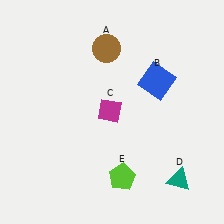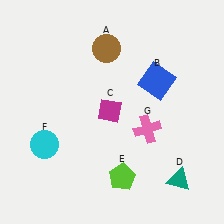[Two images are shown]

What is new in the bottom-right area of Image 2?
A pink cross (G) was added in the bottom-right area of Image 2.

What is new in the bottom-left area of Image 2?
A cyan circle (F) was added in the bottom-left area of Image 2.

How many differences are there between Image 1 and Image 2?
There are 2 differences between the two images.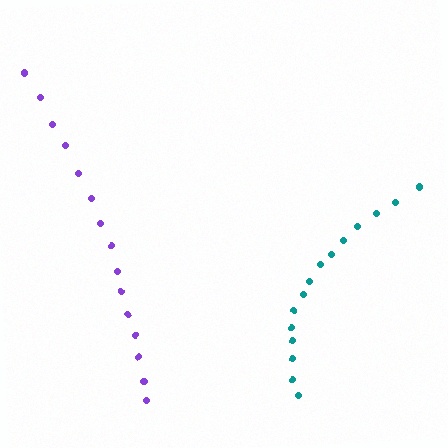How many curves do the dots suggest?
There are 2 distinct paths.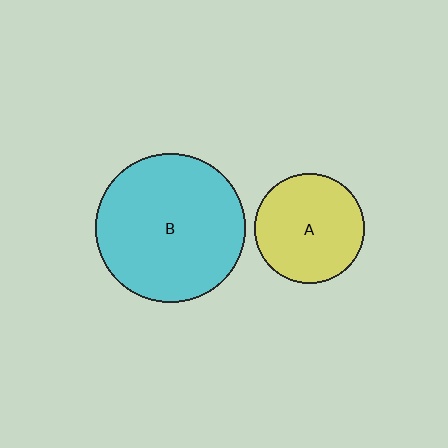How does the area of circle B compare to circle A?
Approximately 1.8 times.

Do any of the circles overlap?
No, none of the circles overlap.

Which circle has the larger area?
Circle B (cyan).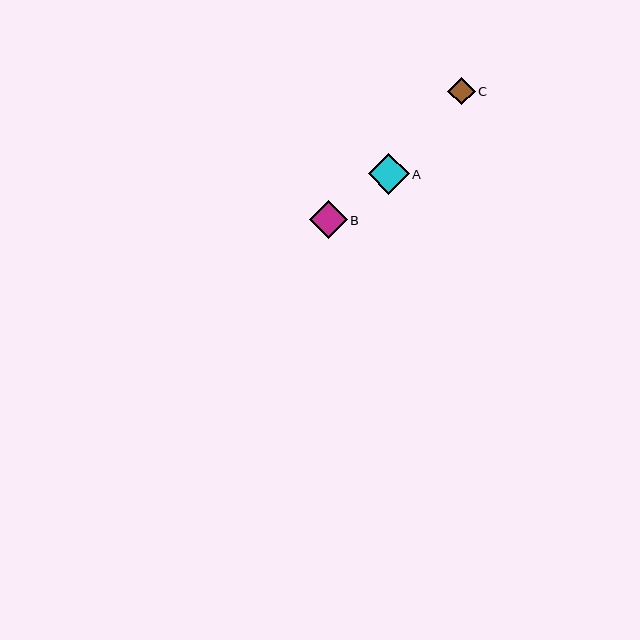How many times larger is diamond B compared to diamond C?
Diamond B is approximately 1.4 times the size of diamond C.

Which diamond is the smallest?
Diamond C is the smallest with a size of approximately 28 pixels.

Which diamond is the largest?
Diamond A is the largest with a size of approximately 41 pixels.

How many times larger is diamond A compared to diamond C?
Diamond A is approximately 1.5 times the size of diamond C.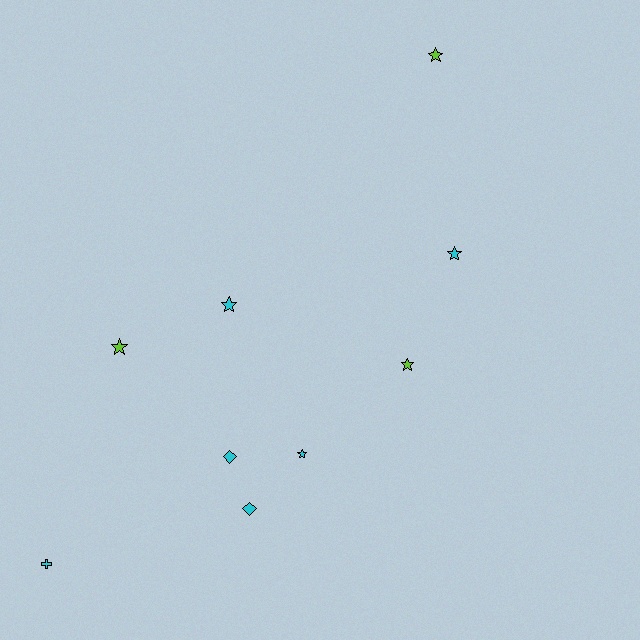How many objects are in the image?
There are 9 objects.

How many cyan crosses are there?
There is 1 cyan cross.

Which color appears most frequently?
Cyan, with 6 objects.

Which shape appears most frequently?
Star, with 6 objects.